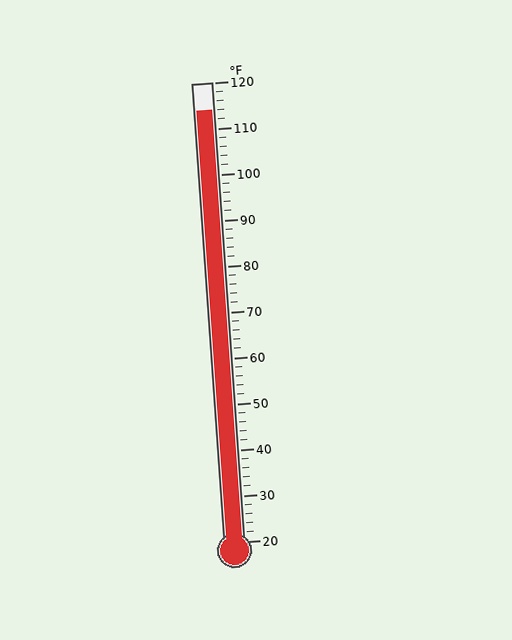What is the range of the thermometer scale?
The thermometer scale ranges from 20°F to 120°F.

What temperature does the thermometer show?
The thermometer shows approximately 114°F.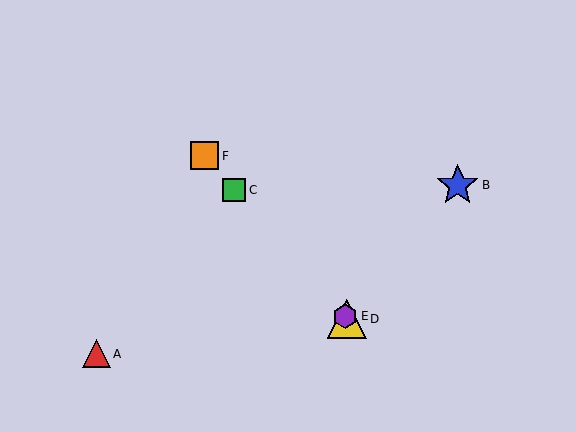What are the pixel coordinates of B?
Object B is at (458, 185).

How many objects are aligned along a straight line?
4 objects (C, D, E, F) are aligned along a straight line.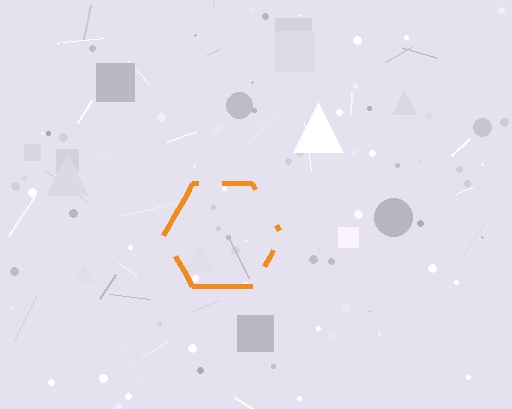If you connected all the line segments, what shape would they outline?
They would outline a hexagon.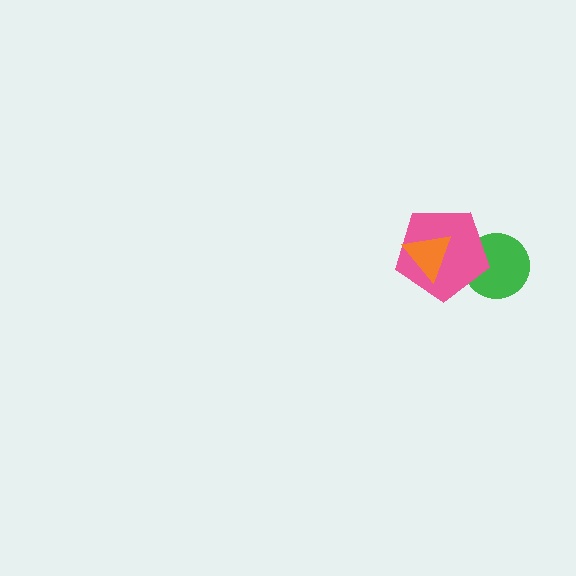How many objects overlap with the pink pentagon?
2 objects overlap with the pink pentagon.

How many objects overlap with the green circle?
1 object overlaps with the green circle.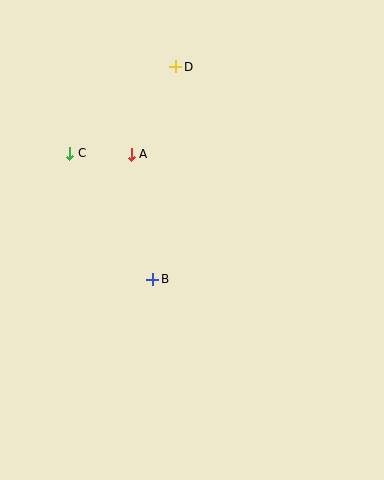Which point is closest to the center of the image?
Point B at (153, 279) is closest to the center.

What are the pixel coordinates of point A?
Point A is at (131, 154).